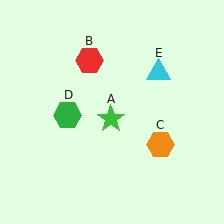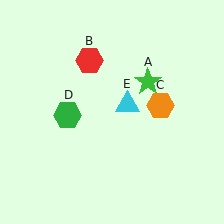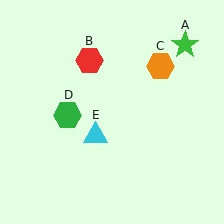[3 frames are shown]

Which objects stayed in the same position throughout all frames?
Red hexagon (object B) and green hexagon (object D) remained stationary.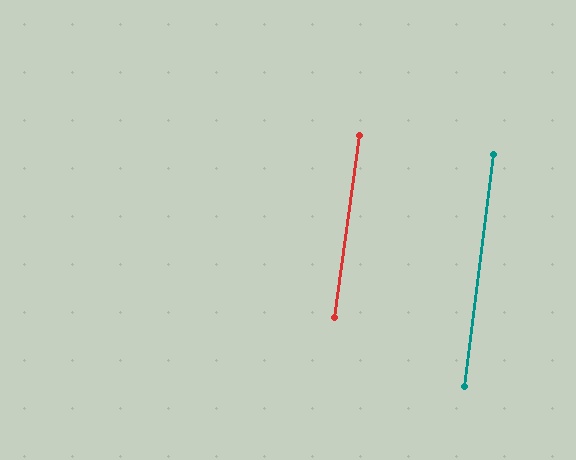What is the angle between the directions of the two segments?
Approximately 1 degree.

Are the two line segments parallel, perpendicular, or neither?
Parallel — their directions differ by only 0.5°.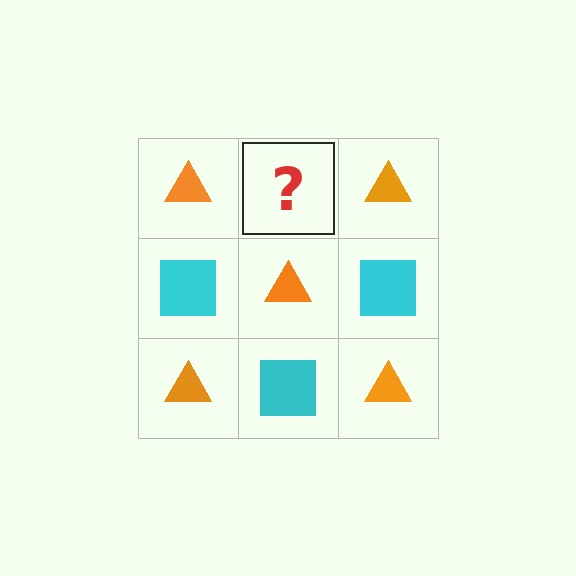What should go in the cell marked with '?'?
The missing cell should contain a cyan square.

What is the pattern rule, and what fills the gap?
The rule is that it alternates orange triangle and cyan square in a checkerboard pattern. The gap should be filled with a cyan square.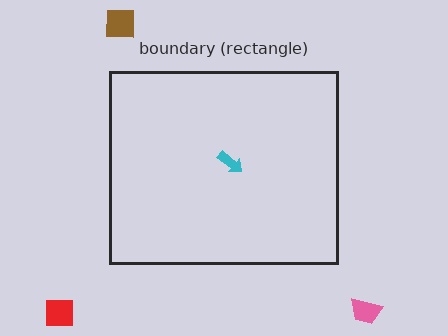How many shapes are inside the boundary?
1 inside, 3 outside.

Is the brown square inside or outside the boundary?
Outside.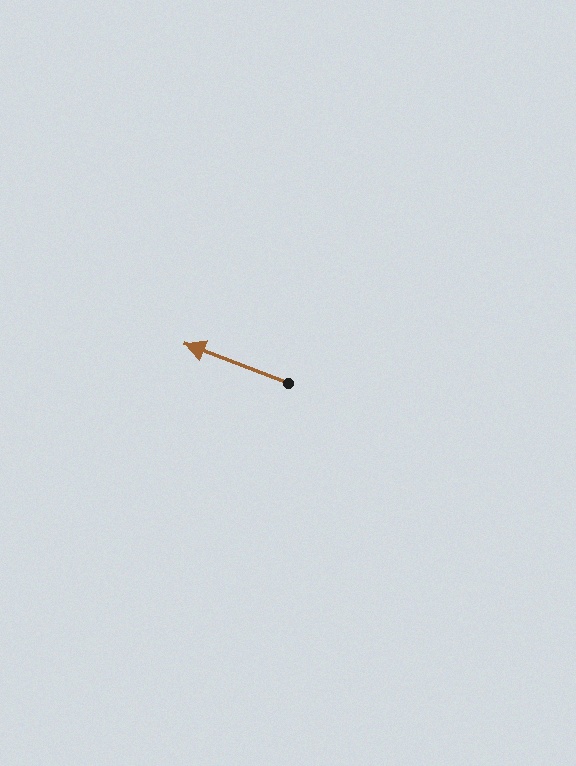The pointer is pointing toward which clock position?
Roughly 10 o'clock.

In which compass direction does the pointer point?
West.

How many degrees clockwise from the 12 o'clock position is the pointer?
Approximately 291 degrees.